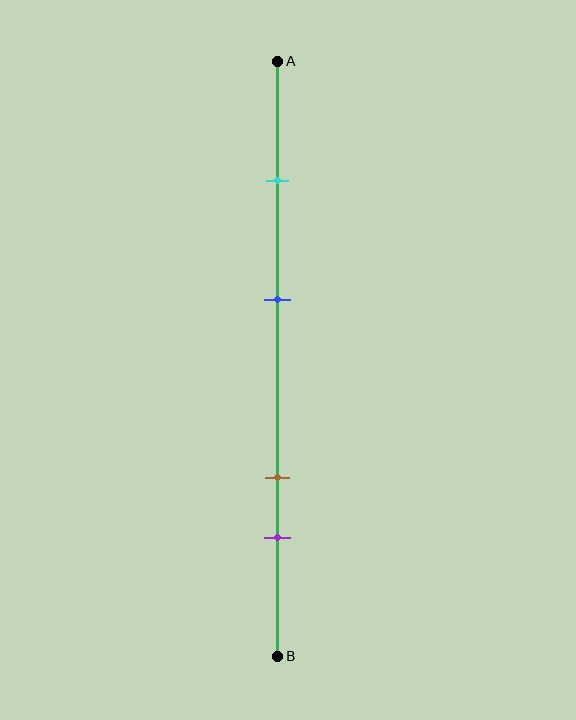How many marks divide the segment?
There are 4 marks dividing the segment.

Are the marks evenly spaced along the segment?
No, the marks are not evenly spaced.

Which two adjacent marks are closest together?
The brown and purple marks are the closest adjacent pair.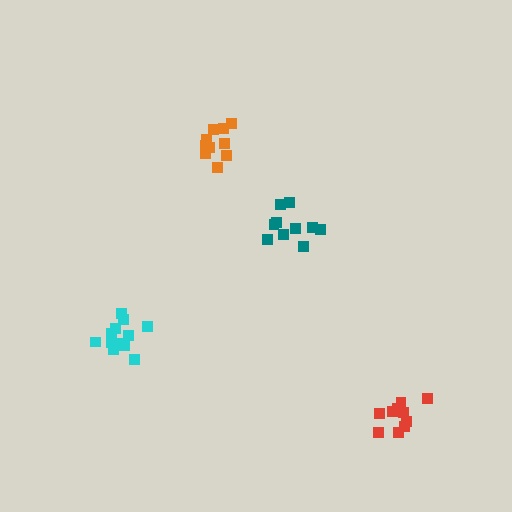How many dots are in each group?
Group 1: 13 dots, Group 2: 10 dots, Group 3: 10 dots, Group 4: 10 dots (43 total).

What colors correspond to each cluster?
The clusters are colored: cyan, teal, orange, red.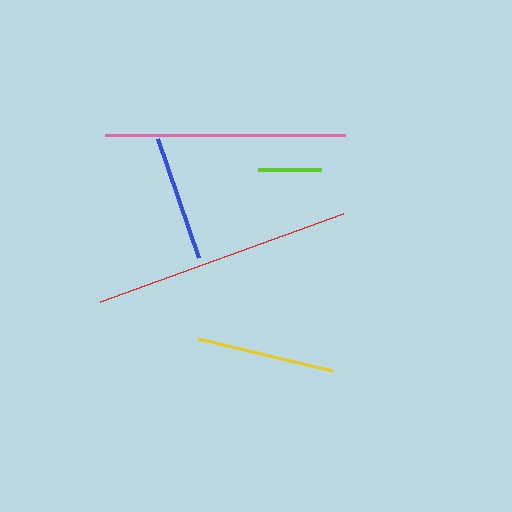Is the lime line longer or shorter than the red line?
The red line is longer than the lime line.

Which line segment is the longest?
The red line is the longest at approximately 259 pixels.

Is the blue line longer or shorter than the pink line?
The pink line is longer than the blue line.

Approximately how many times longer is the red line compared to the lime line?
The red line is approximately 4.1 times the length of the lime line.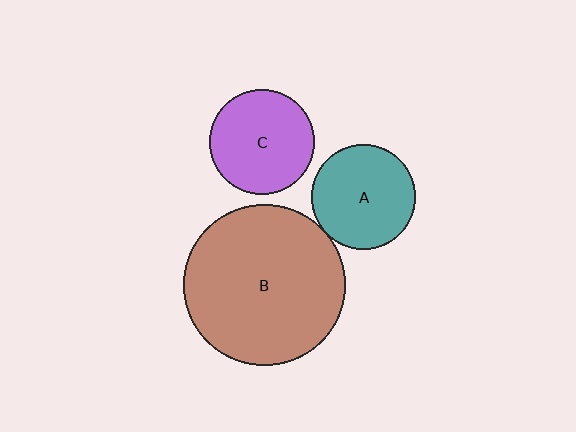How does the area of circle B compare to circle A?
Approximately 2.4 times.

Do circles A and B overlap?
Yes.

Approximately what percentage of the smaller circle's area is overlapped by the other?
Approximately 5%.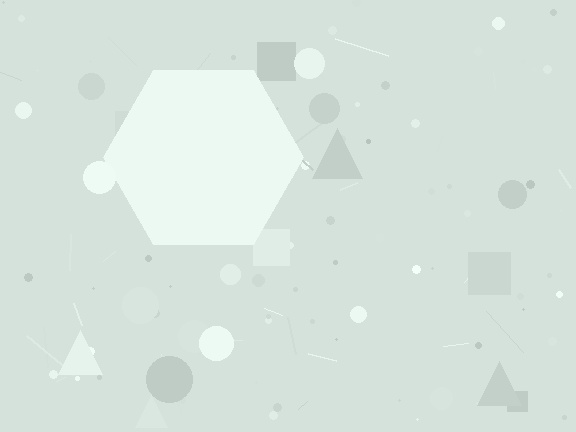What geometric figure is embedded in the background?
A hexagon is embedded in the background.